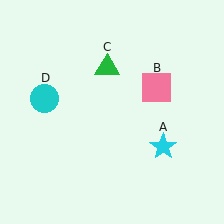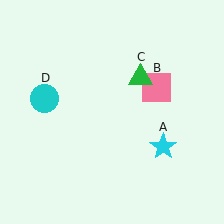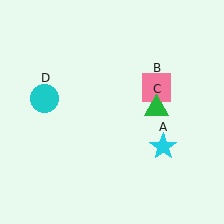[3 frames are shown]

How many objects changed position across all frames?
1 object changed position: green triangle (object C).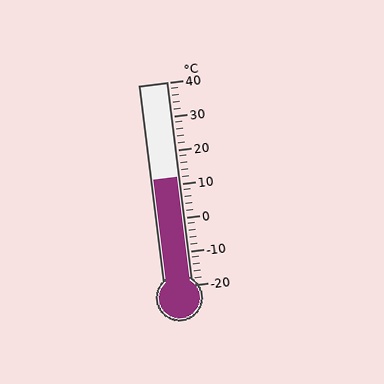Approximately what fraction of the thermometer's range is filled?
The thermometer is filled to approximately 55% of its range.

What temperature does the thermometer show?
The thermometer shows approximately 12°C.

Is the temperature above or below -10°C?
The temperature is above -10°C.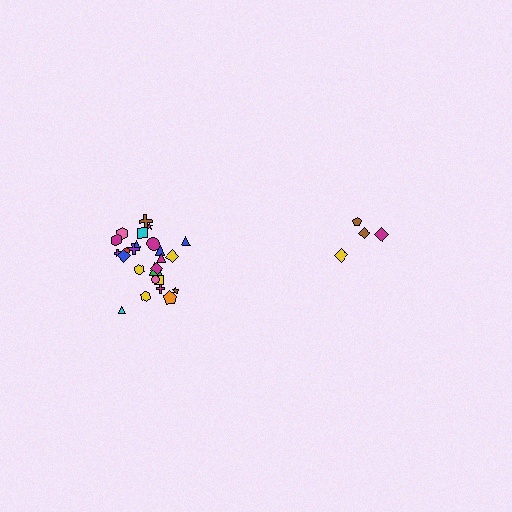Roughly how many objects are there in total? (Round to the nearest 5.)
Roughly 30 objects in total.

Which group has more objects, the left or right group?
The left group.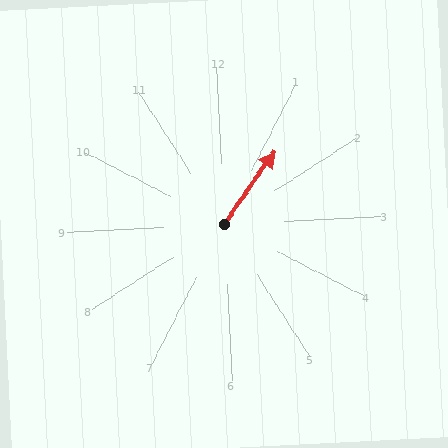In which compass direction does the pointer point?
Northeast.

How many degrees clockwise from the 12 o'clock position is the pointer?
Approximately 38 degrees.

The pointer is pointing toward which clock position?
Roughly 1 o'clock.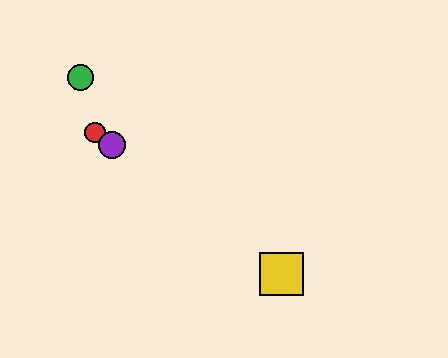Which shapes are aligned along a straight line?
The red circle, the blue square, the yellow square, the purple circle are aligned along a straight line.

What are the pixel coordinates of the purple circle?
The purple circle is at (112, 145).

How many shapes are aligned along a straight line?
4 shapes (the red circle, the blue square, the yellow square, the purple circle) are aligned along a straight line.